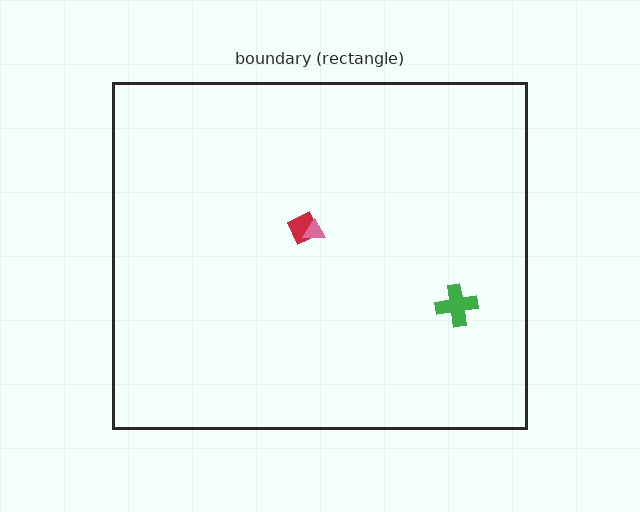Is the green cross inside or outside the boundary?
Inside.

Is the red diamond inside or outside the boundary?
Inside.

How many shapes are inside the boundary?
3 inside, 0 outside.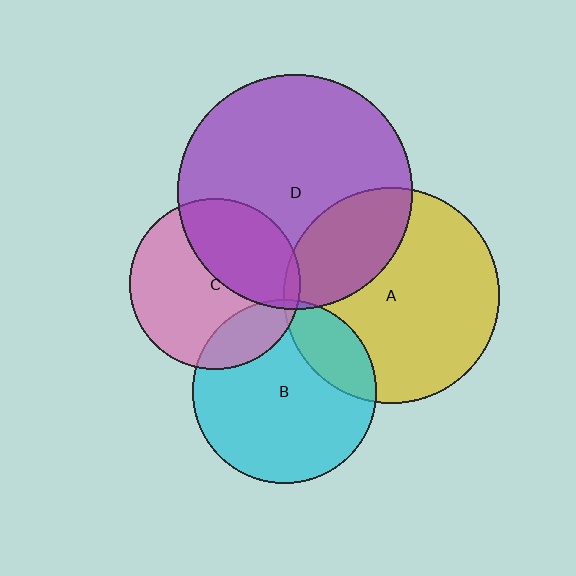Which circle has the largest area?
Circle D (purple).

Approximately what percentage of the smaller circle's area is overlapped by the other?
Approximately 20%.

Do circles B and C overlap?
Yes.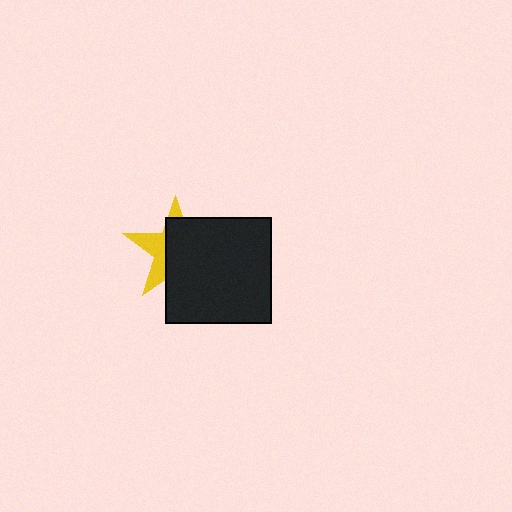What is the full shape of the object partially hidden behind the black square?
The partially hidden object is a yellow star.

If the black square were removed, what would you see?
You would see the complete yellow star.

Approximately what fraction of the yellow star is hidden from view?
Roughly 63% of the yellow star is hidden behind the black square.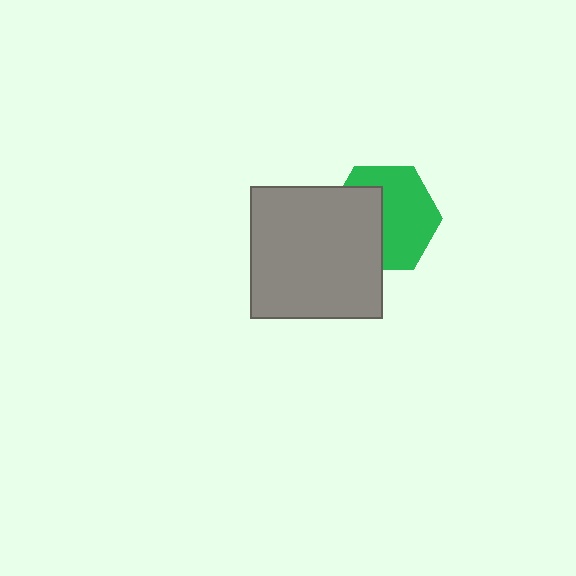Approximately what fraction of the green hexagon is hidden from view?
Roughly 42% of the green hexagon is hidden behind the gray square.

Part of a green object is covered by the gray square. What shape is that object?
It is a hexagon.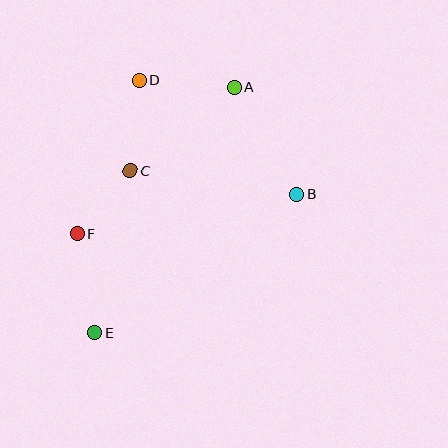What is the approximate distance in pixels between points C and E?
The distance between C and E is approximately 166 pixels.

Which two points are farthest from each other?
Points A and E are farthest from each other.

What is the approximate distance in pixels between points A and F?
The distance between A and F is approximately 215 pixels.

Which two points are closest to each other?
Points C and F are closest to each other.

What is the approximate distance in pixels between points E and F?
The distance between E and F is approximately 100 pixels.